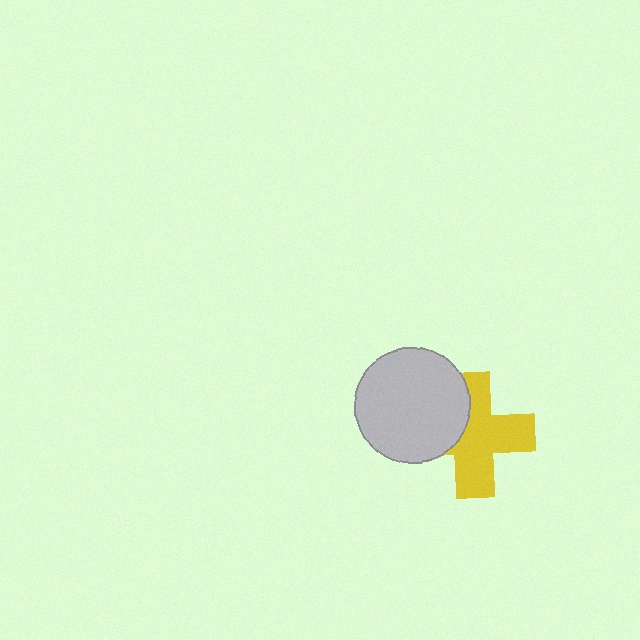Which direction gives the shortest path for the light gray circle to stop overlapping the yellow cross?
Moving left gives the shortest separation.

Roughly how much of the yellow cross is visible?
Most of it is visible (roughly 68%).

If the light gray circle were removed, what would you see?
You would see the complete yellow cross.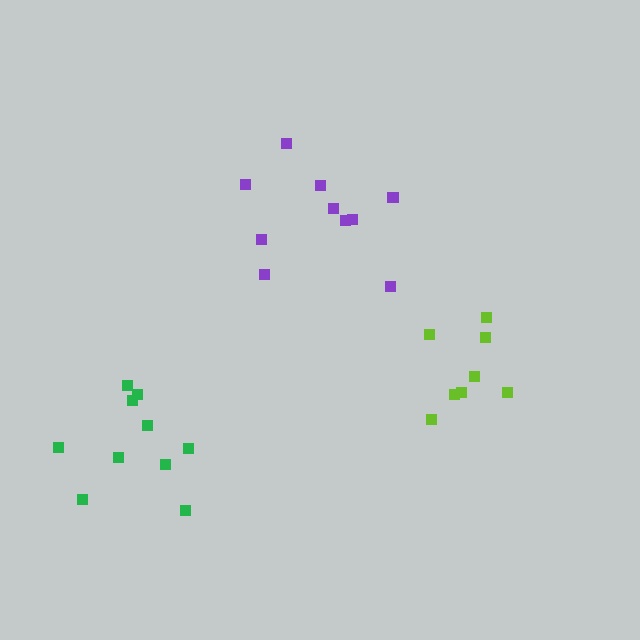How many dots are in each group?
Group 1: 8 dots, Group 2: 10 dots, Group 3: 10 dots (28 total).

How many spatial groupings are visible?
There are 3 spatial groupings.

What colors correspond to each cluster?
The clusters are colored: lime, purple, green.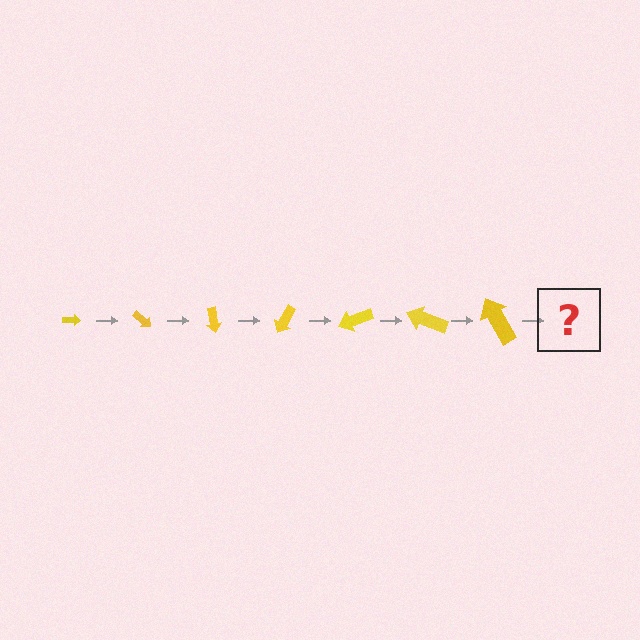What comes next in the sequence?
The next element should be an arrow, larger than the previous one and rotated 280 degrees from the start.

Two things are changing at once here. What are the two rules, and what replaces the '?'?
The two rules are that the arrow grows larger each step and it rotates 40 degrees each step. The '?' should be an arrow, larger than the previous one and rotated 280 degrees from the start.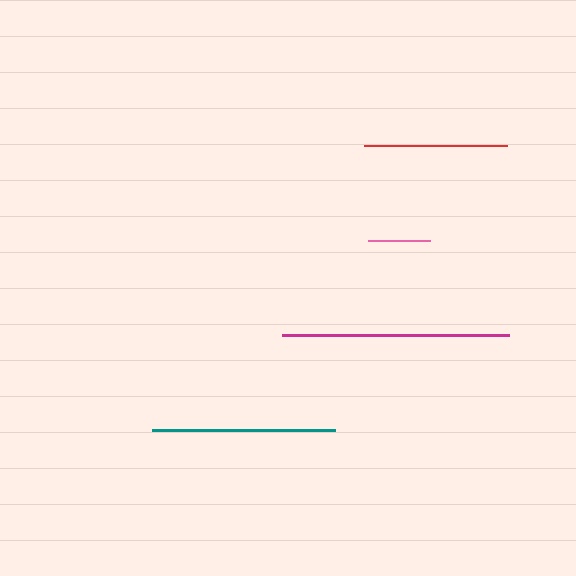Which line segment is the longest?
The magenta line is the longest at approximately 227 pixels.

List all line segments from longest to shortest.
From longest to shortest: magenta, teal, red, pink.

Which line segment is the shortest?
The pink line is the shortest at approximately 62 pixels.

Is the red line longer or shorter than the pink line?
The red line is longer than the pink line.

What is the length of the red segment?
The red segment is approximately 143 pixels long.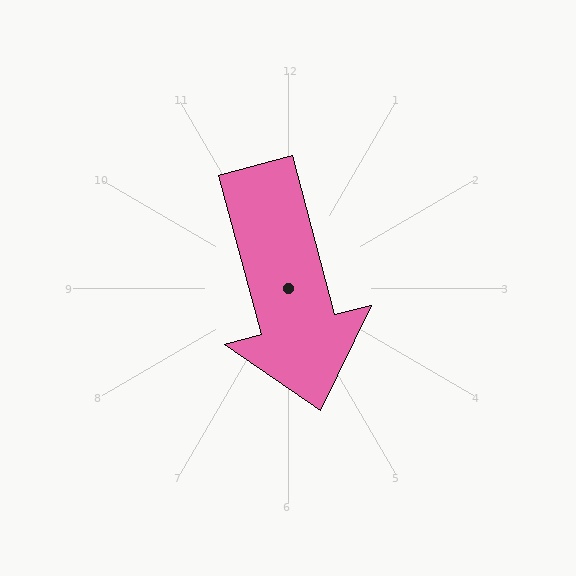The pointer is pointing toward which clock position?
Roughly 6 o'clock.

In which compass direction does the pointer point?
South.